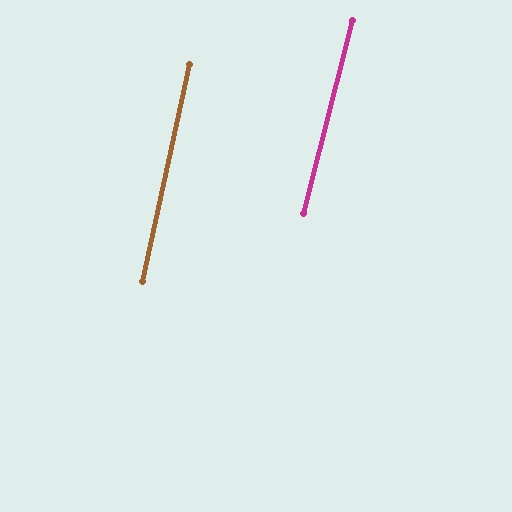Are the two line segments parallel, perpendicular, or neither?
Parallel — their directions differ by only 1.8°.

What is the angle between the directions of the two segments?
Approximately 2 degrees.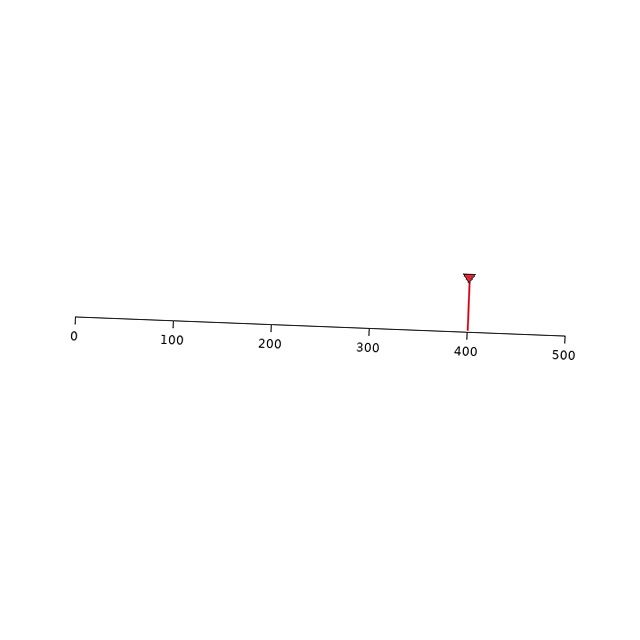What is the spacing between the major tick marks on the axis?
The major ticks are spaced 100 apart.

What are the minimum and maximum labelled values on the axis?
The axis runs from 0 to 500.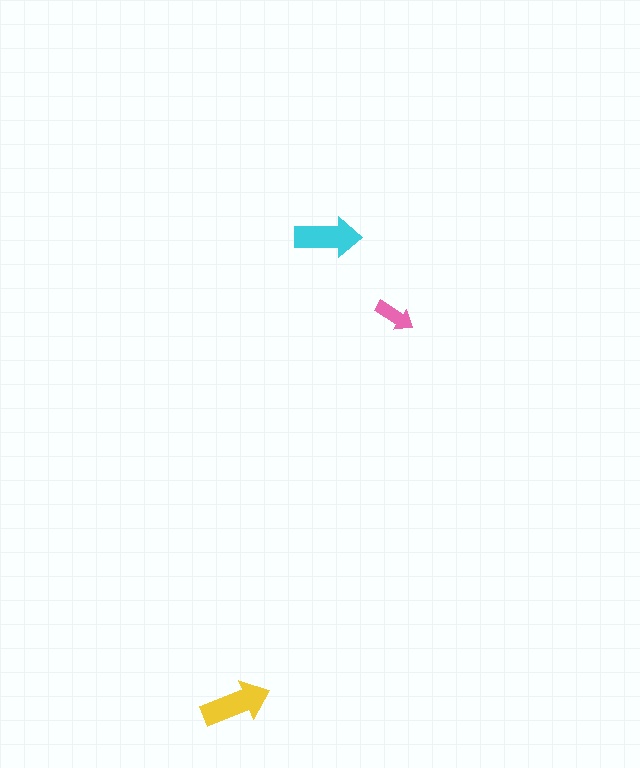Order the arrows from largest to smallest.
the yellow one, the cyan one, the pink one.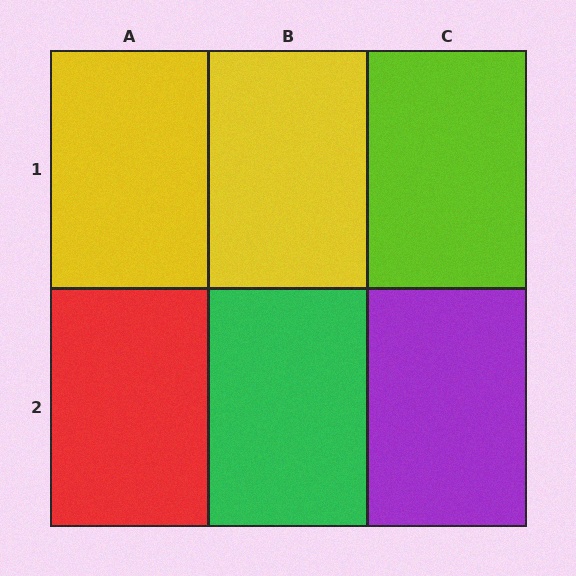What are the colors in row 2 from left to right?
Red, green, purple.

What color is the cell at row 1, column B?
Yellow.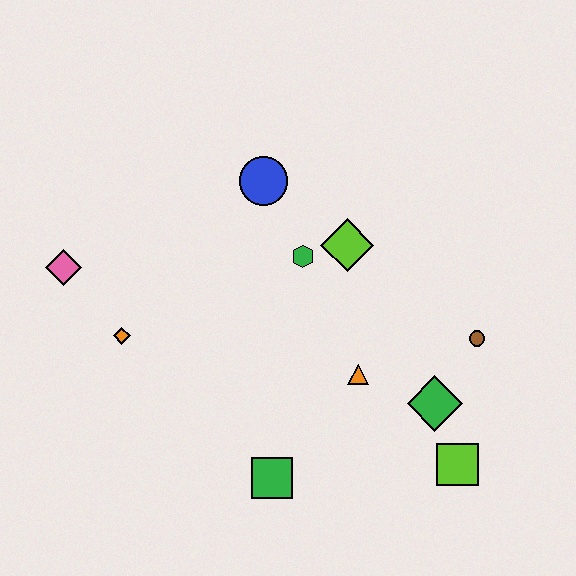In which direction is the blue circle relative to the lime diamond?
The blue circle is to the left of the lime diamond.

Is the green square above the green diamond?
No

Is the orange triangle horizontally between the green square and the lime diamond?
No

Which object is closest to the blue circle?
The green hexagon is closest to the blue circle.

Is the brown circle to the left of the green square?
No